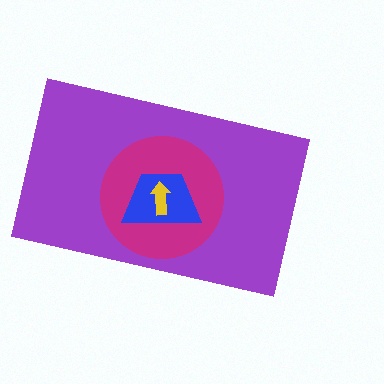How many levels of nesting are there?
4.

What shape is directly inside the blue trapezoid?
The yellow arrow.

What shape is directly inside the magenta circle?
The blue trapezoid.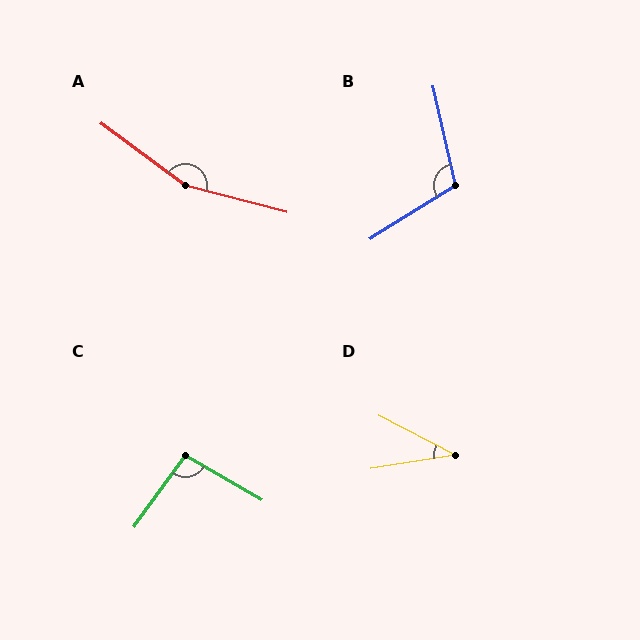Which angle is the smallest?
D, at approximately 36 degrees.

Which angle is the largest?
A, at approximately 158 degrees.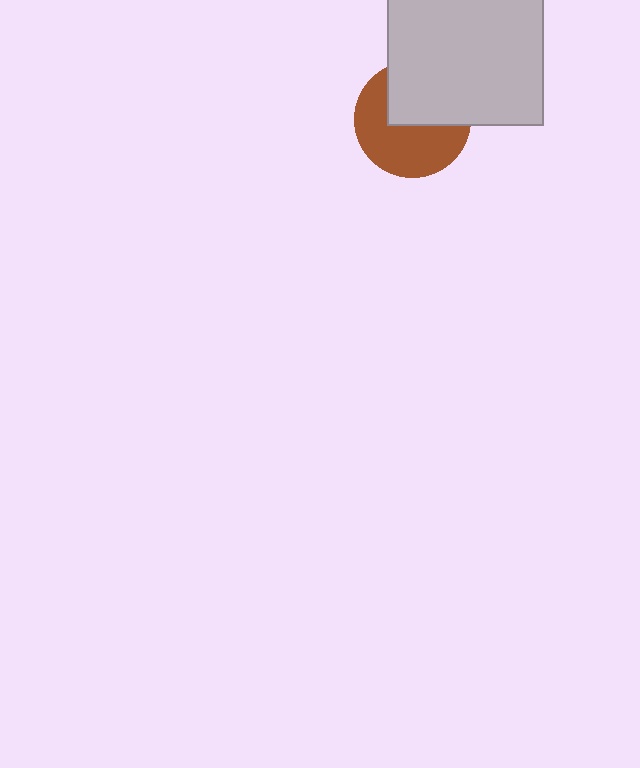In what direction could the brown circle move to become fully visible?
The brown circle could move down. That would shift it out from behind the light gray square entirely.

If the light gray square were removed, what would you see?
You would see the complete brown circle.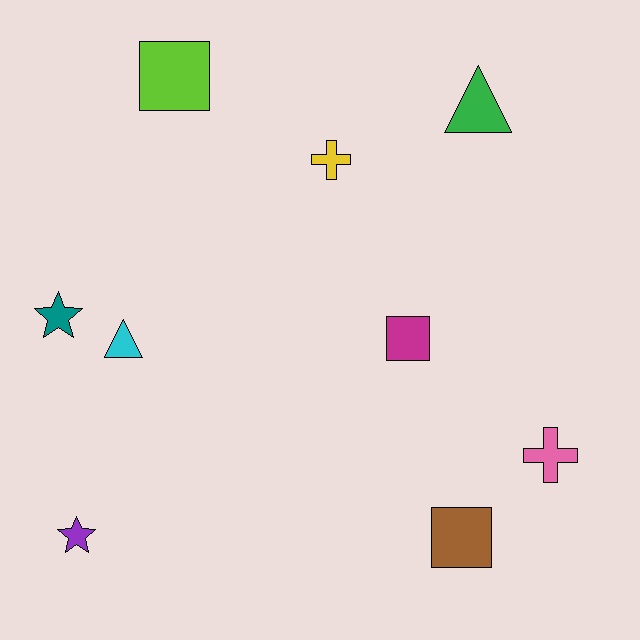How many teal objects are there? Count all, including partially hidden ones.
There is 1 teal object.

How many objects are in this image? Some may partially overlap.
There are 9 objects.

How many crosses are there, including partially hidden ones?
There are 2 crosses.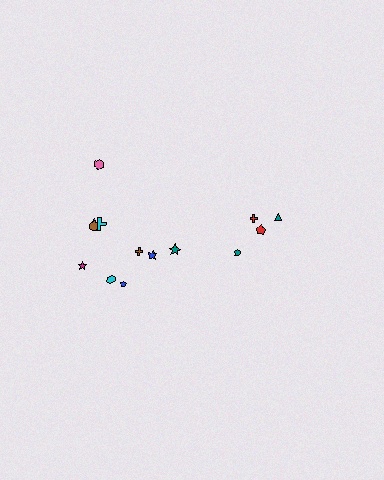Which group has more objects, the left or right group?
The left group.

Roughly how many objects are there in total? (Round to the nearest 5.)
Roughly 15 objects in total.